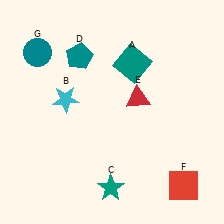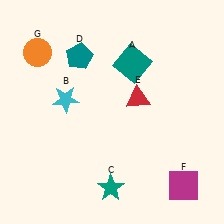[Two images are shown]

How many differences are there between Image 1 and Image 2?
There are 2 differences between the two images.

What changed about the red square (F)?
In Image 1, F is red. In Image 2, it changed to magenta.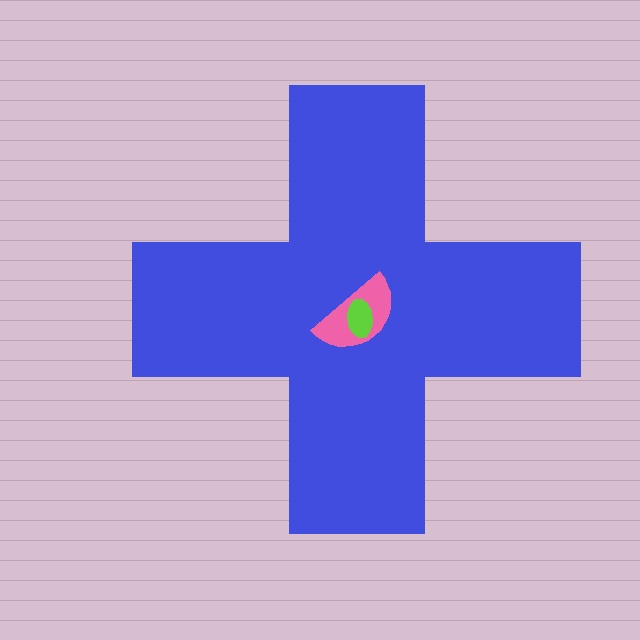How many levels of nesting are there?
3.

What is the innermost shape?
The lime ellipse.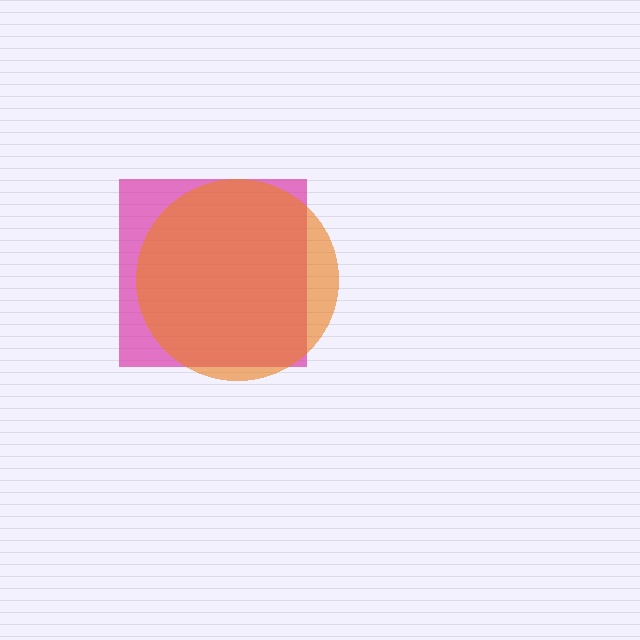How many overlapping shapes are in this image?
There are 2 overlapping shapes in the image.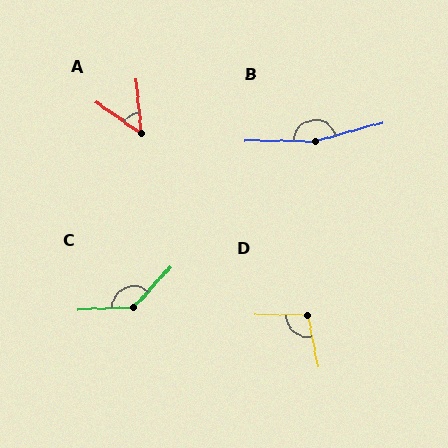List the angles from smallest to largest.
A (51°), D (101°), C (135°), B (164°).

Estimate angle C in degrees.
Approximately 135 degrees.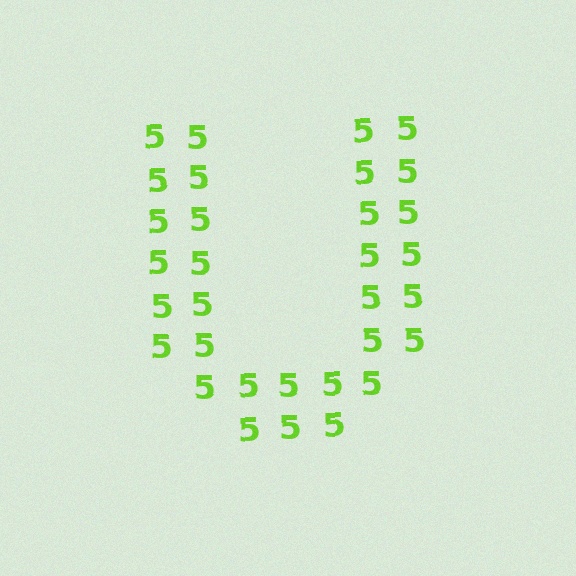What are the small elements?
The small elements are digit 5's.